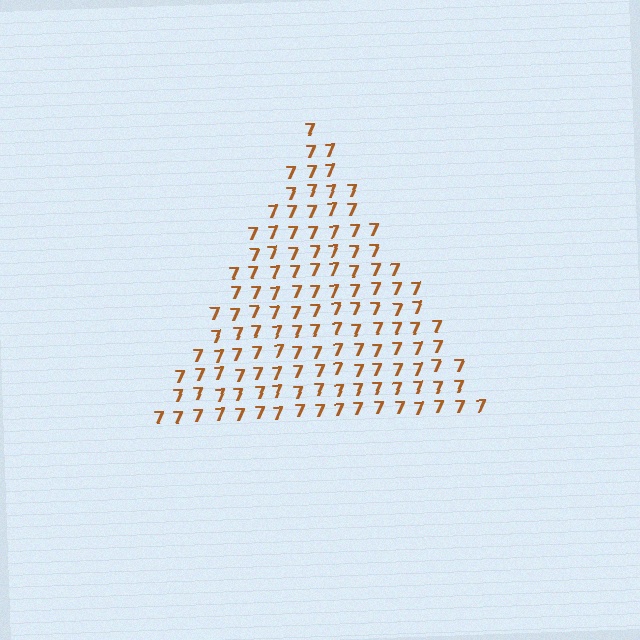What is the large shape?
The large shape is a triangle.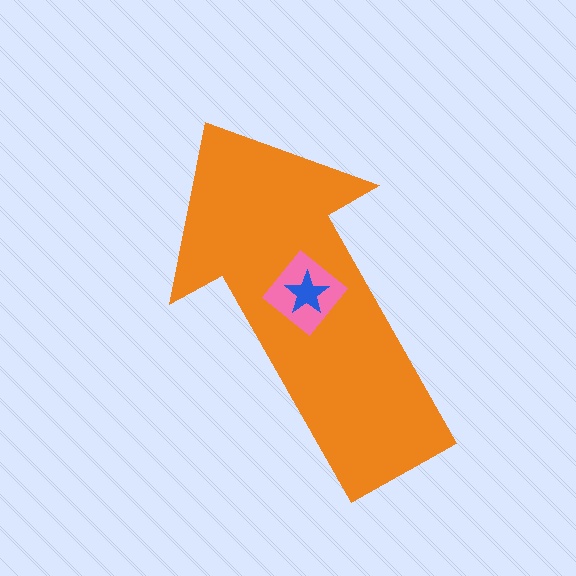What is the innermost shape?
The blue star.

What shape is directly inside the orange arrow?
The pink diamond.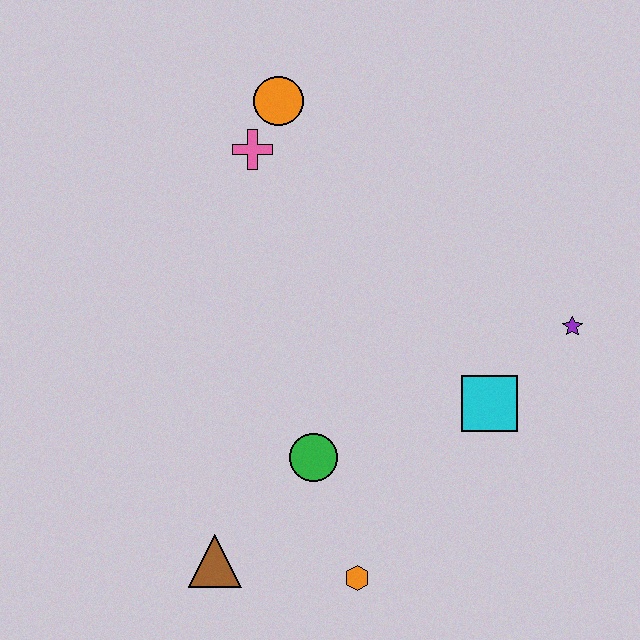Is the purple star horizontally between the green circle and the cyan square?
No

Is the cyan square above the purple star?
No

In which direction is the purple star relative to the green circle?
The purple star is to the right of the green circle.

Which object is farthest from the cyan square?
The orange circle is farthest from the cyan square.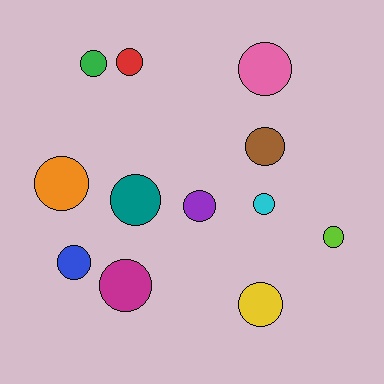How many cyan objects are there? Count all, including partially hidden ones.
There is 1 cyan object.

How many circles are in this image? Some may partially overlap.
There are 12 circles.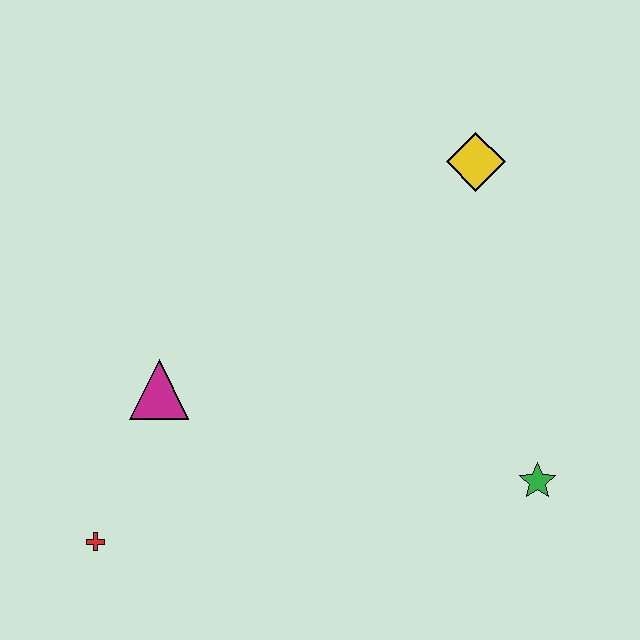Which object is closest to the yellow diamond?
The green star is closest to the yellow diamond.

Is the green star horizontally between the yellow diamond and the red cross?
No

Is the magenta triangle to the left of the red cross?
No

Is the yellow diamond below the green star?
No